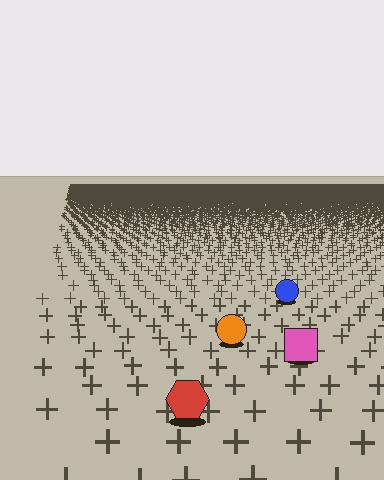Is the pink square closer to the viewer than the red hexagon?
No. The red hexagon is closer — you can tell from the texture gradient: the ground texture is coarser near it.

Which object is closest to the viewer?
The red hexagon is closest. The texture marks near it are larger and more spread out.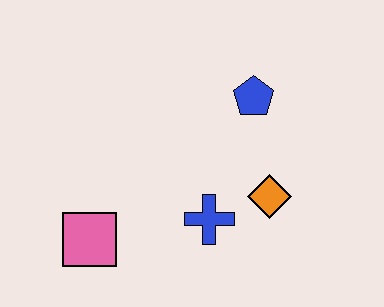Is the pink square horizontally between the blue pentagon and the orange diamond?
No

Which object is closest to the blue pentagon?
The orange diamond is closest to the blue pentagon.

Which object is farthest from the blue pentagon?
The pink square is farthest from the blue pentagon.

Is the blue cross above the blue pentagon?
No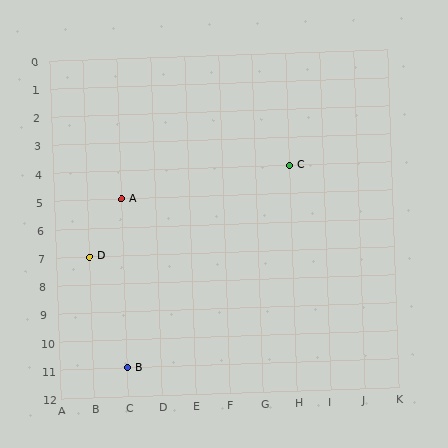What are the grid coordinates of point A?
Point A is at grid coordinates (C, 5).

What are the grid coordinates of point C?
Point C is at grid coordinates (H, 4).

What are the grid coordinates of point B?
Point B is at grid coordinates (C, 11).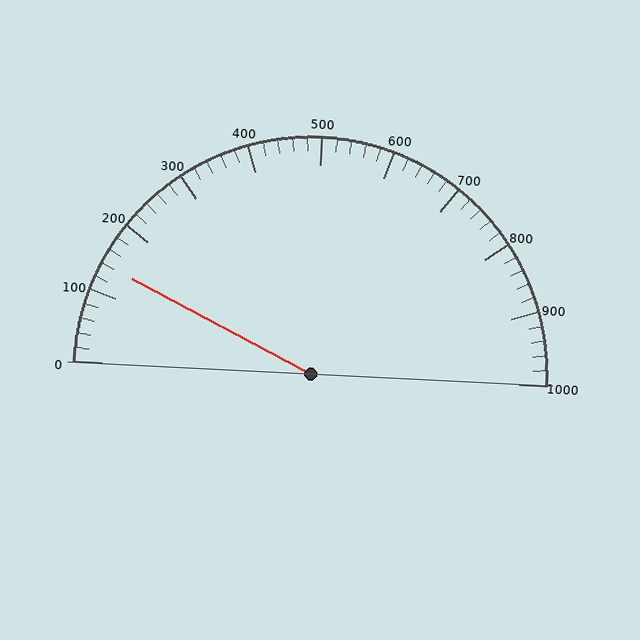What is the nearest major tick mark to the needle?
The nearest major tick mark is 100.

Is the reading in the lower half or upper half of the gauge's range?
The reading is in the lower half of the range (0 to 1000).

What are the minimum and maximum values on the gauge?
The gauge ranges from 0 to 1000.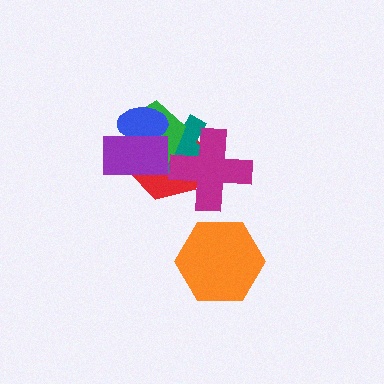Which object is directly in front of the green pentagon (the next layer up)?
The blue ellipse is directly in front of the green pentagon.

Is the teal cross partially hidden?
Yes, it is partially covered by another shape.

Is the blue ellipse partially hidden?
Yes, it is partially covered by another shape.